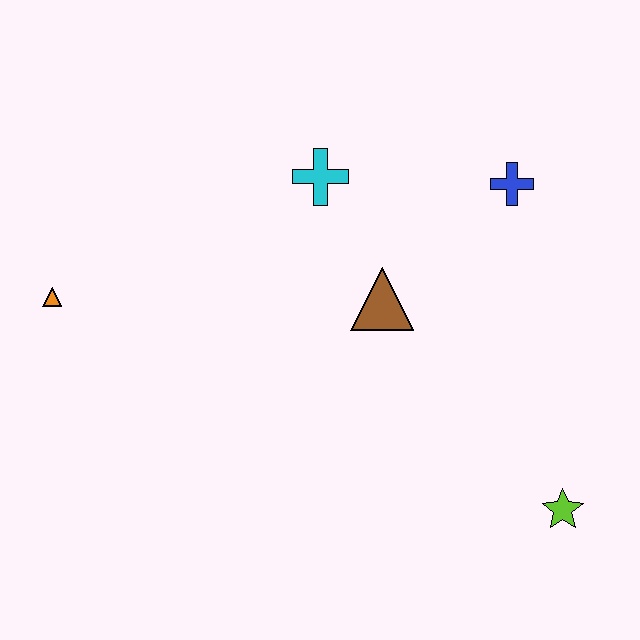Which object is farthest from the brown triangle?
The orange triangle is farthest from the brown triangle.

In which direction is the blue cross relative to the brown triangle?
The blue cross is to the right of the brown triangle.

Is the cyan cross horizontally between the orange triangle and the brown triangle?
Yes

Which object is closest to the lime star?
The brown triangle is closest to the lime star.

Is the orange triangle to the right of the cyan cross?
No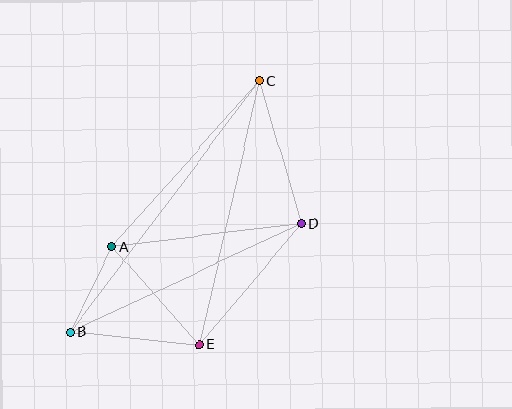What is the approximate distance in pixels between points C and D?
The distance between C and D is approximately 149 pixels.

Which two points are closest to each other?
Points A and B are closest to each other.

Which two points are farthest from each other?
Points B and C are farthest from each other.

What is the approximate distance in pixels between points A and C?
The distance between A and C is approximately 222 pixels.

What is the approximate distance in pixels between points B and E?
The distance between B and E is approximately 129 pixels.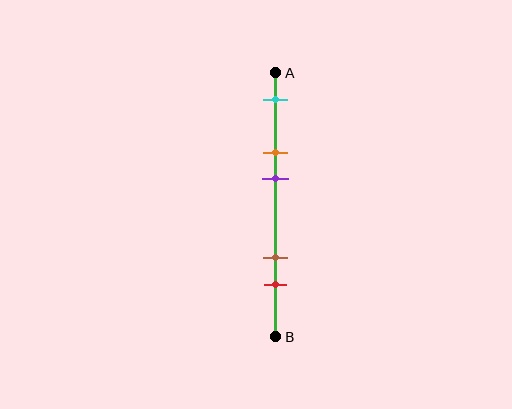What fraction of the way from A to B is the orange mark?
The orange mark is approximately 30% (0.3) of the way from A to B.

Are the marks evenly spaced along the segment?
No, the marks are not evenly spaced.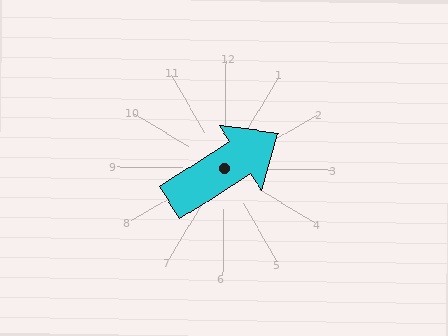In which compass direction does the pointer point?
Northeast.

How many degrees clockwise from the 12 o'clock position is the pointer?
Approximately 57 degrees.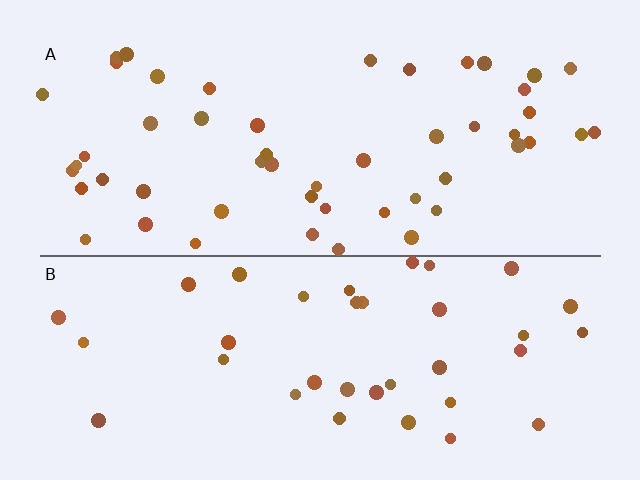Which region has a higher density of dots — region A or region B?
A (the top).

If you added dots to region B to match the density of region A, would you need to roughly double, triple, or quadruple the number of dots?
Approximately double.